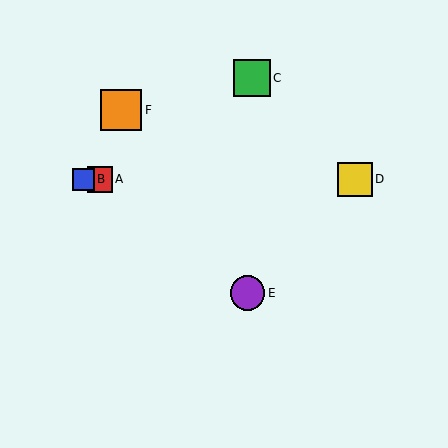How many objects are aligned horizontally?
3 objects (A, B, D) are aligned horizontally.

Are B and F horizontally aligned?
No, B is at y≈179 and F is at y≈110.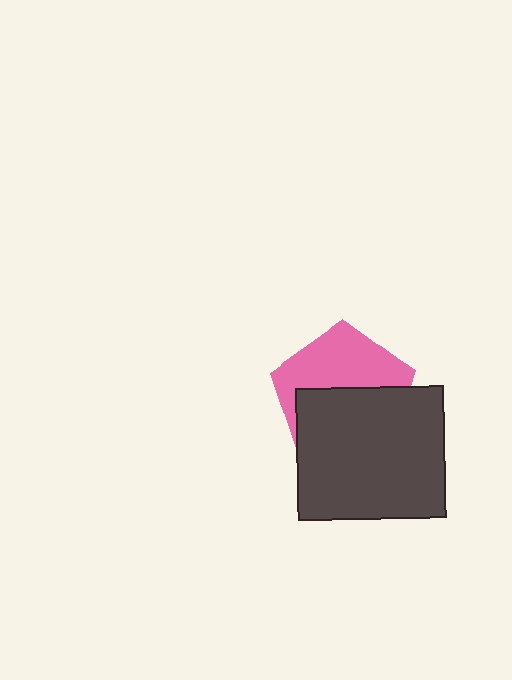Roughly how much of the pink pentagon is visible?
About half of it is visible (roughly 47%).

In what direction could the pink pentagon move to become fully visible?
The pink pentagon could move up. That would shift it out from behind the dark gray rectangle entirely.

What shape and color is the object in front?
The object in front is a dark gray rectangle.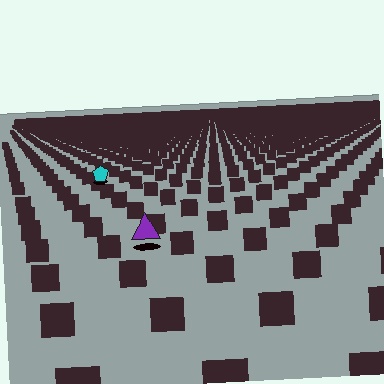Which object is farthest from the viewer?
The cyan pentagon is farthest from the viewer. It appears smaller and the ground texture around it is denser.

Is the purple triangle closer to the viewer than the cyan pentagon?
Yes. The purple triangle is closer — you can tell from the texture gradient: the ground texture is coarser near it.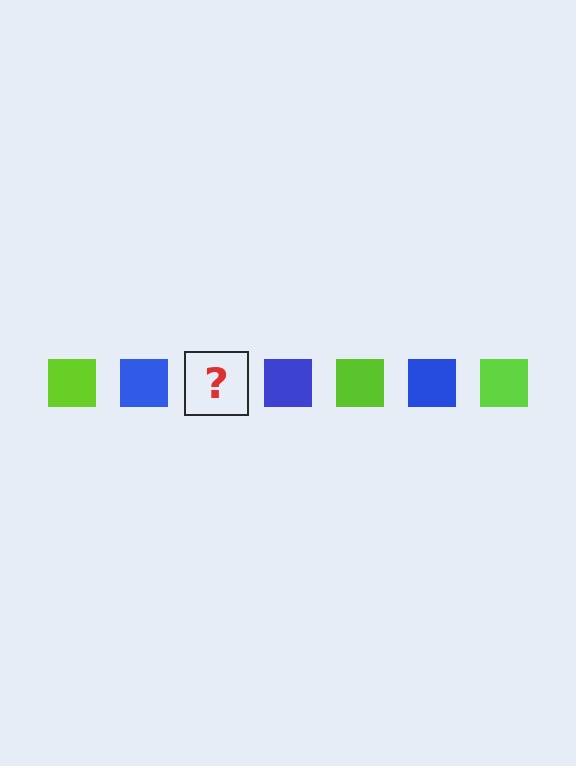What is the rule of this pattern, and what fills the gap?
The rule is that the pattern cycles through lime, blue squares. The gap should be filled with a lime square.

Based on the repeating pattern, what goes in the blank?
The blank should be a lime square.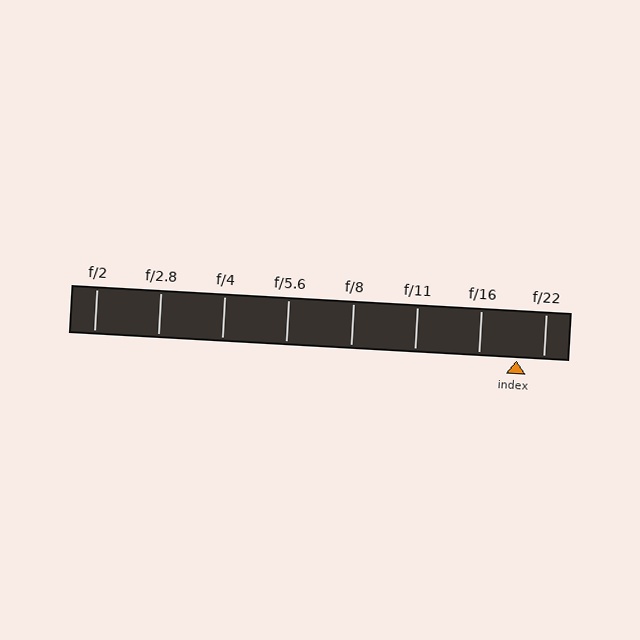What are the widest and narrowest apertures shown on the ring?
The widest aperture shown is f/2 and the narrowest is f/22.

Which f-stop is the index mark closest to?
The index mark is closest to f/22.